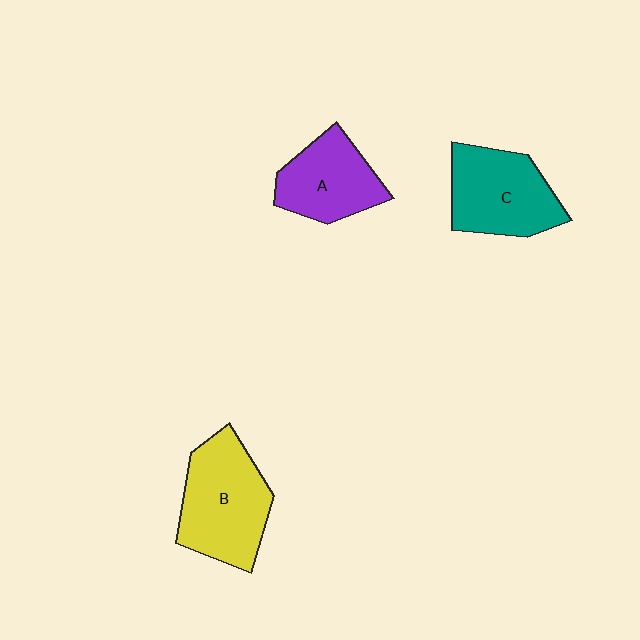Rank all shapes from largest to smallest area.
From largest to smallest: B (yellow), C (teal), A (purple).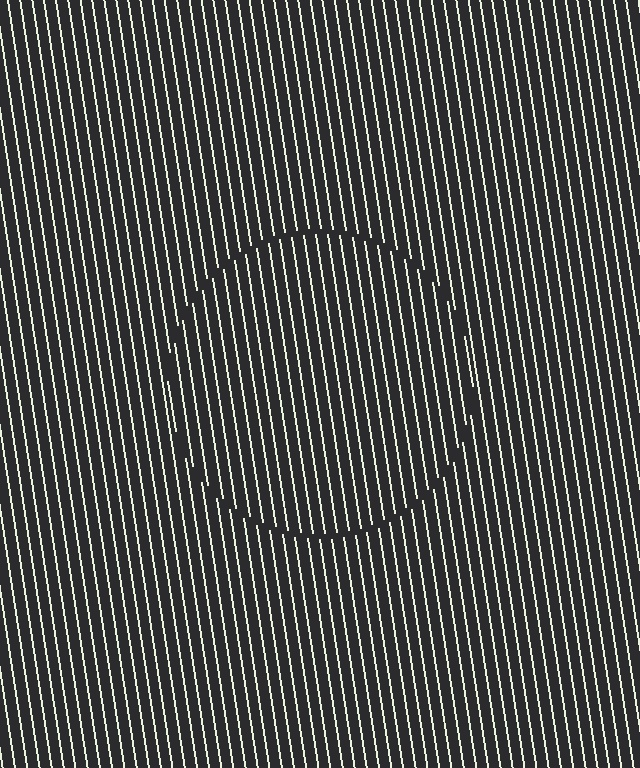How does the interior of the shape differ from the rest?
The interior of the shape contains the same grating, shifted by half a period — the contour is defined by the phase discontinuity where line-ends from the inner and outer gratings abut.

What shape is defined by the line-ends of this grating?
An illusory circle. The interior of the shape contains the same grating, shifted by half a period — the contour is defined by the phase discontinuity where line-ends from the inner and outer gratings abut.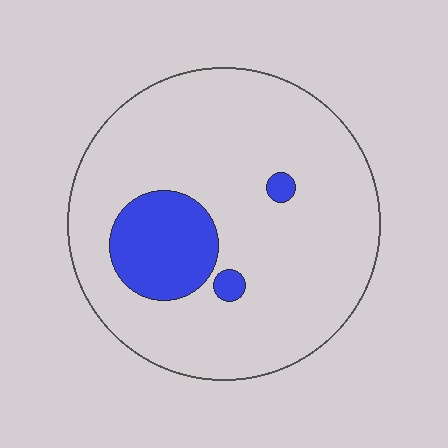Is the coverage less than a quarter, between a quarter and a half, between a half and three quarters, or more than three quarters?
Less than a quarter.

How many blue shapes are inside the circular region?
3.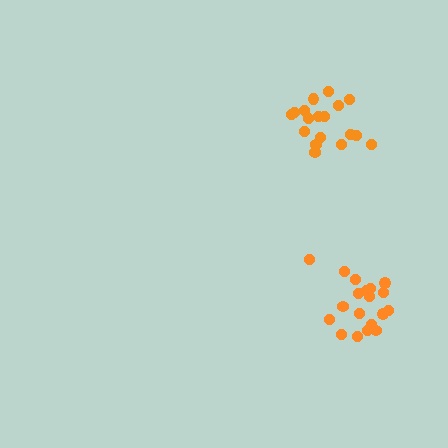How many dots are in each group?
Group 1: 19 dots, Group 2: 18 dots (37 total).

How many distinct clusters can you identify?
There are 2 distinct clusters.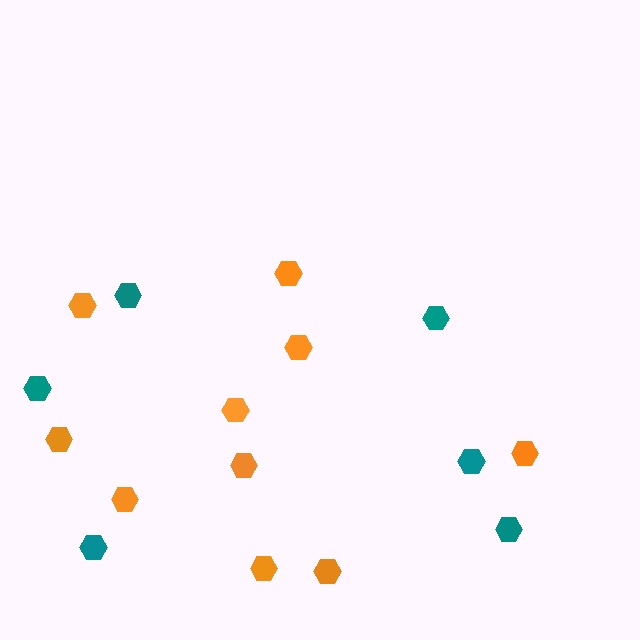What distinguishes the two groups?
There are 2 groups: one group of orange hexagons (10) and one group of teal hexagons (6).